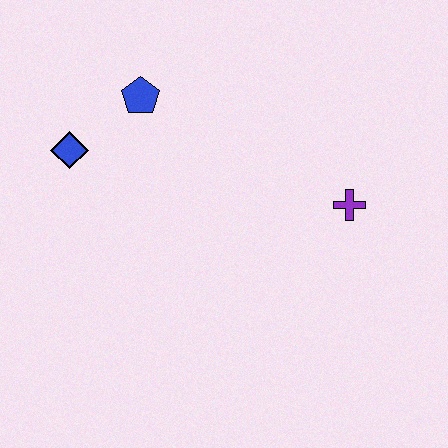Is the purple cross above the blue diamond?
No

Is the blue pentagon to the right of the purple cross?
No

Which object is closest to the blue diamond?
The blue pentagon is closest to the blue diamond.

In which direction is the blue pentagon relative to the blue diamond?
The blue pentagon is to the right of the blue diamond.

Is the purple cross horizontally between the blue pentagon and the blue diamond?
No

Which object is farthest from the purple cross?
The blue diamond is farthest from the purple cross.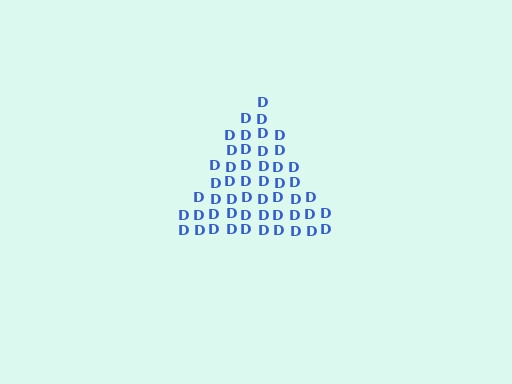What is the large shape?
The large shape is a triangle.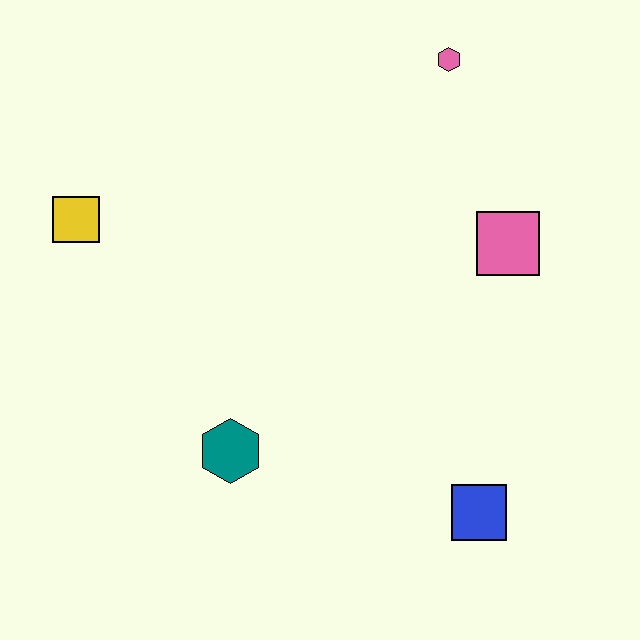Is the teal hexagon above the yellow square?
No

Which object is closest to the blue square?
The teal hexagon is closest to the blue square.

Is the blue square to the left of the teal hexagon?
No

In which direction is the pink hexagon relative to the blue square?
The pink hexagon is above the blue square.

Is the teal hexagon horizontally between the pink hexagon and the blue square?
No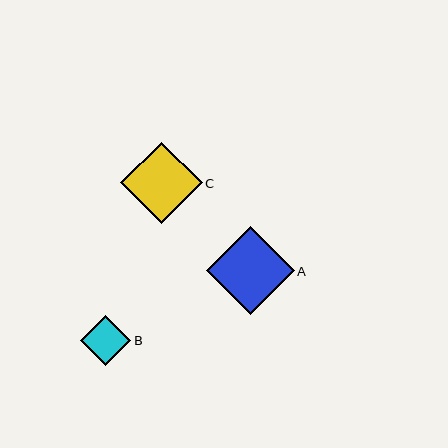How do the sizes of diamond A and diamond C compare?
Diamond A and diamond C are approximately the same size.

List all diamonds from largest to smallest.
From largest to smallest: A, C, B.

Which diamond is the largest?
Diamond A is the largest with a size of approximately 88 pixels.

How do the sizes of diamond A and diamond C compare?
Diamond A and diamond C are approximately the same size.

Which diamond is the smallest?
Diamond B is the smallest with a size of approximately 50 pixels.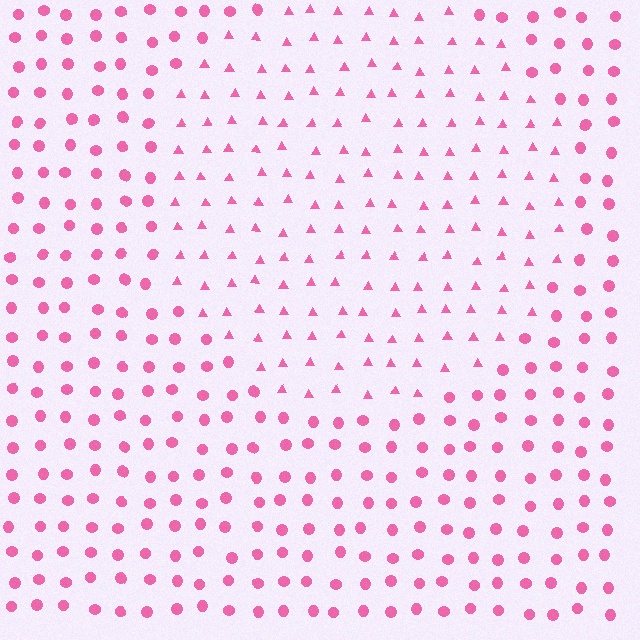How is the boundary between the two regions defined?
The boundary is defined by a change in element shape: triangles inside vs. circles outside. All elements share the same color and spacing.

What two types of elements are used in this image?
The image uses triangles inside the circle region and circles outside it.